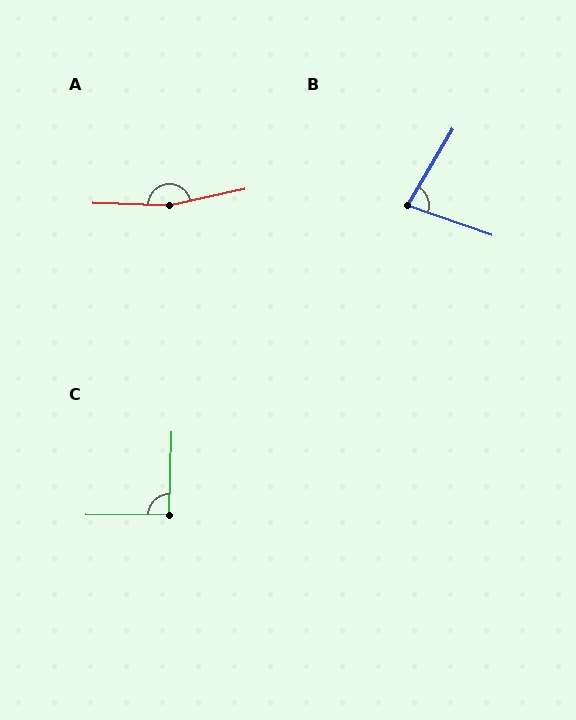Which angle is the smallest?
B, at approximately 78 degrees.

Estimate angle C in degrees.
Approximately 91 degrees.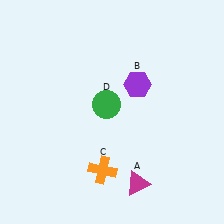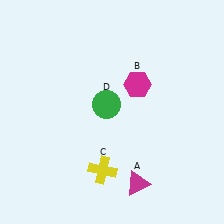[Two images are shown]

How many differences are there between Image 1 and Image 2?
There are 2 differences between the two images.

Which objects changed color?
B changed from purple to magenta. C changed from orange to yellow.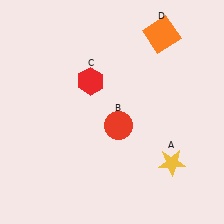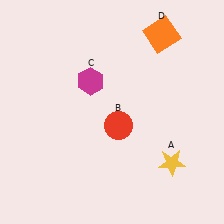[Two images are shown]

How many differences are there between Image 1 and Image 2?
There is 1 difference between the two images.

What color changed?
The hexagon (C) changed from red in Image 1 to magenta in Image 2.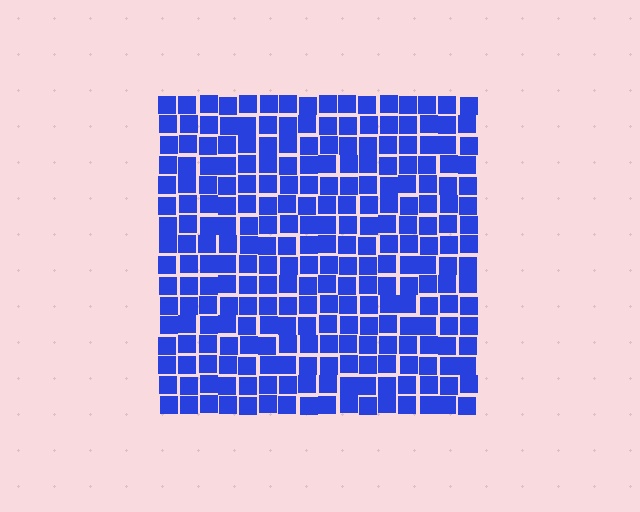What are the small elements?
The small elements are squares.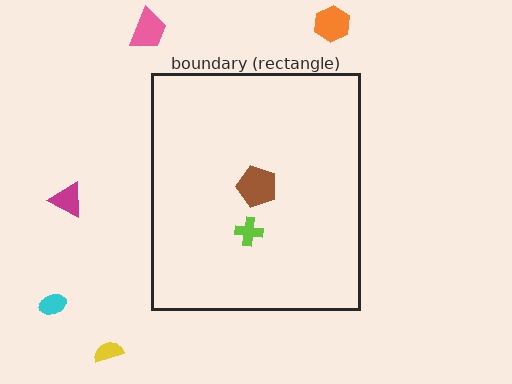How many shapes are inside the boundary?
2 inside, 5 outside.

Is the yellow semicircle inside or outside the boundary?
Outside.